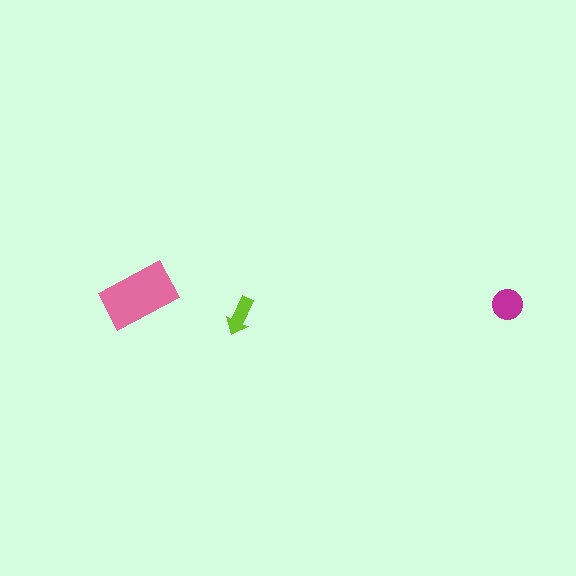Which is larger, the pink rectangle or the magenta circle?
The pink rectangle.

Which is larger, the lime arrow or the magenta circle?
The magenta circle.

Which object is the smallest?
The lime arrow.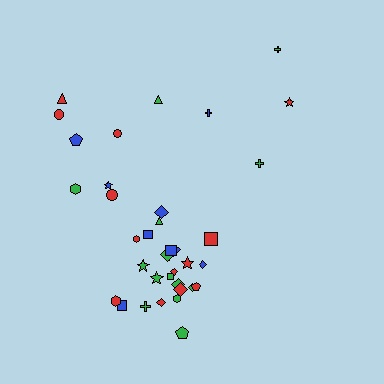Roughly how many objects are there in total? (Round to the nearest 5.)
Roughly 35 objects in total.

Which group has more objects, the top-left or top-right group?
The top-left group.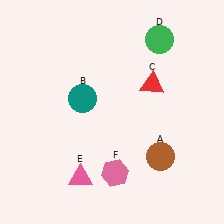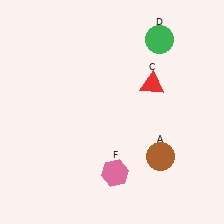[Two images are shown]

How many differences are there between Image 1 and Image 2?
There are 2 differences between the two images.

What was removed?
The teal circle (B), the pink triangle (E) were removed in Image 2.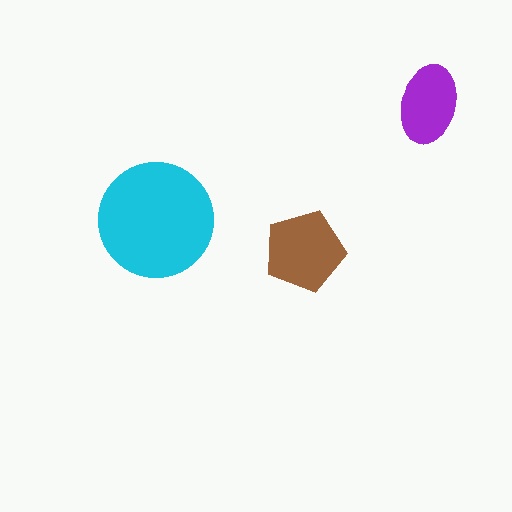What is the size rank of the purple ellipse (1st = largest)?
3rd.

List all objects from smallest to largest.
The purple ellipse, the brown pentagon, the cyan circle.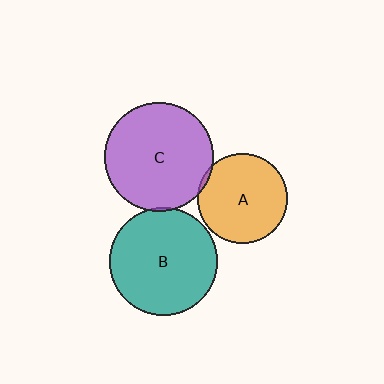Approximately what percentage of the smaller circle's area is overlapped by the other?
Approximately 5%.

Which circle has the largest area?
Circle C (purple).